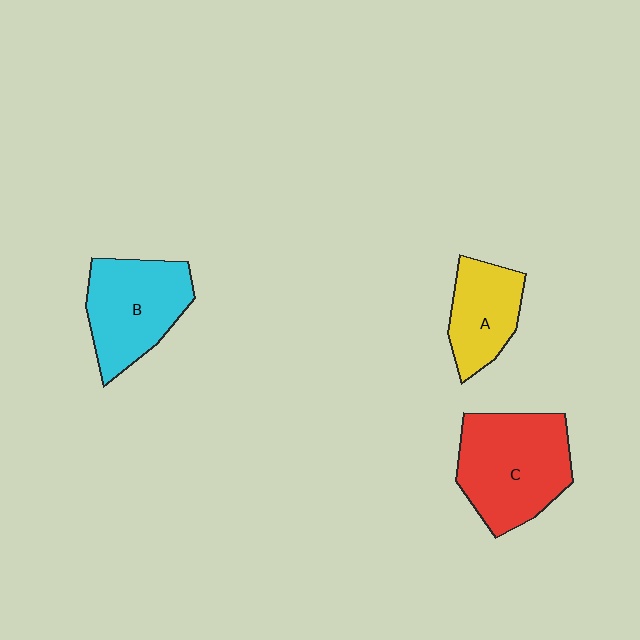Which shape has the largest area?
Shape C (red).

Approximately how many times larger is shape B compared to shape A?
Approximately 1.4 times.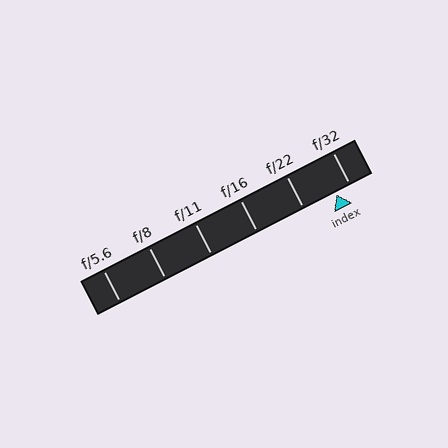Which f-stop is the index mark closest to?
The index mark is closest to f/32.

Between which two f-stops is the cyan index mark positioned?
The index mark is between f/22 and f/32.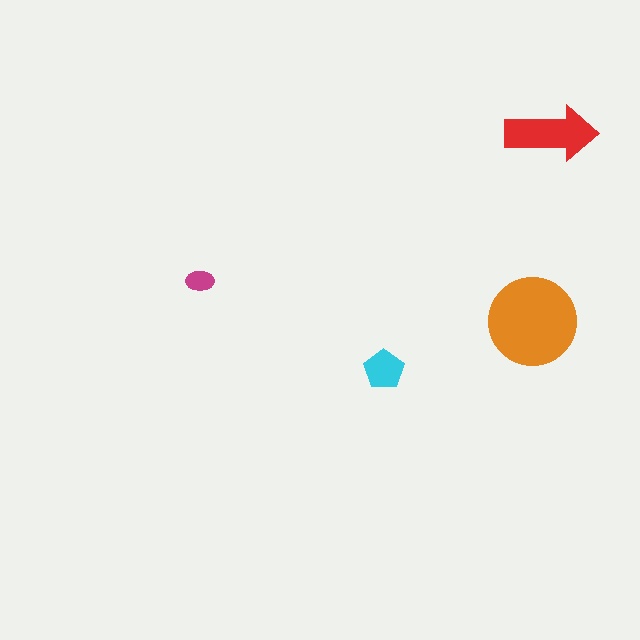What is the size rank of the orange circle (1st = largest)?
1st.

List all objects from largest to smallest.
The orange circle, the red arrow, the cyan pentagon, the magenta ellipse.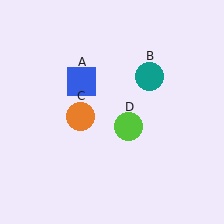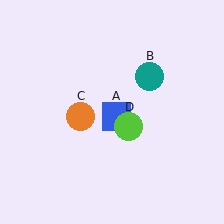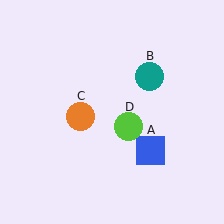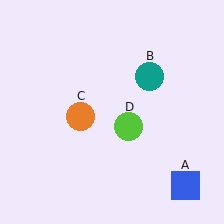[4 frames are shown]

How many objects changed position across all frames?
1 object changed position: blue square (object A).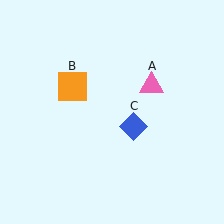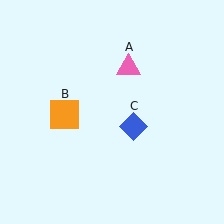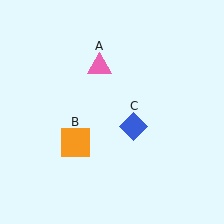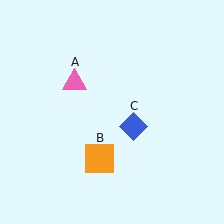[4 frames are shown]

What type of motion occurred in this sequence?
The pink triangle (object A), orange square (object B) rotated counterclockwise around the center of the scene.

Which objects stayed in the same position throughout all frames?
Blue diamond (object C) remained stationary.